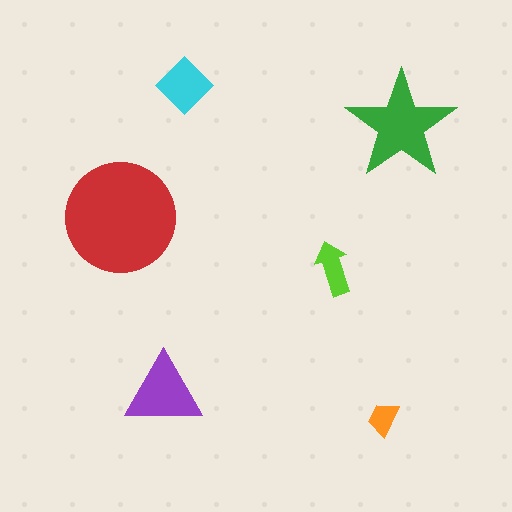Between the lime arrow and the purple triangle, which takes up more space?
The purple triangle.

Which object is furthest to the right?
The green star is rightmost.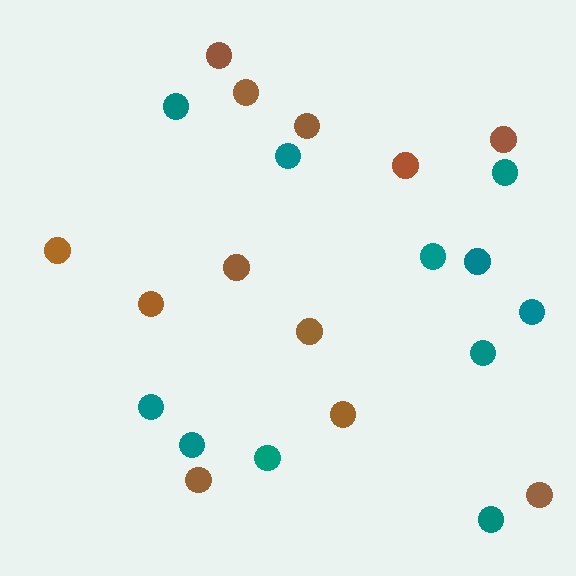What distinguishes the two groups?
There are 2 groups: one group of brown circles (12) and one group of teal circles (11).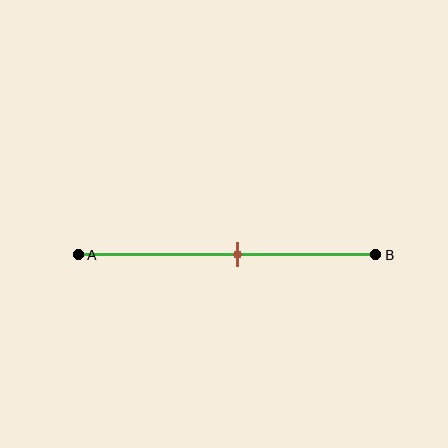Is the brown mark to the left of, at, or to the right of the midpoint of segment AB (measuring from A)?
The brown mark is to the right of the midpoint of segment AB.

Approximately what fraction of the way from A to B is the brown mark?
The brown mark is approximately 55% of the way from A to B.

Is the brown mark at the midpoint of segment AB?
No, the mark is at about 55% from A, not at the 50% midpoint.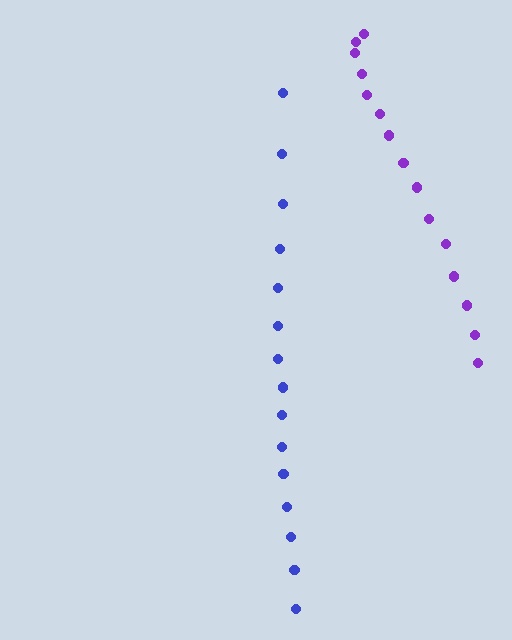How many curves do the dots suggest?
There are 2 distinct paths.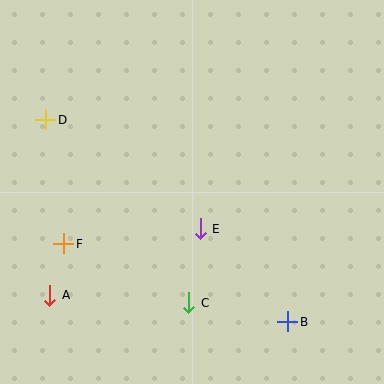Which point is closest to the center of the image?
Point E at (200, 229) is closest to the center.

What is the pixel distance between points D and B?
The distance between D and B is 315 pixels.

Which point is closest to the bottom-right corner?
Point B is closest to the bottom-right corner.